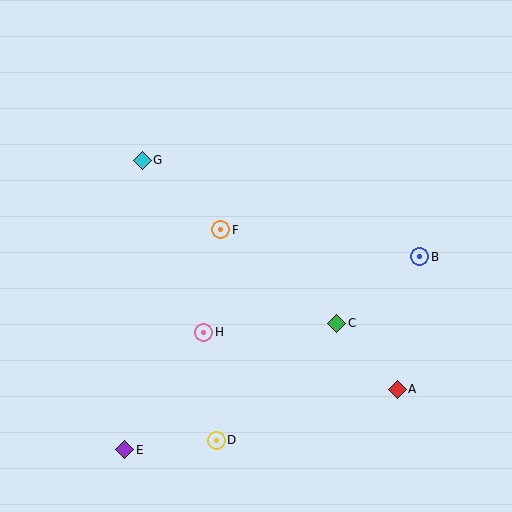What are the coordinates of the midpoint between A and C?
The midpoint between A and C is at (367, 356).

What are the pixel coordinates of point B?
Point B is at (420, 257).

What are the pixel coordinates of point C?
Point C is at (337, 323).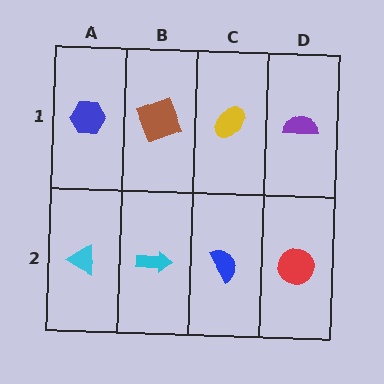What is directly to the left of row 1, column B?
A blue hexagon.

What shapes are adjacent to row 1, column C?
A blue semicircle (row 2, column C), a brown square (row 1, column B), a purple semicircle (row 1, column D).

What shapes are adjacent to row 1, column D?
A red circle (row 2, column D), a yellow ellipse (row 1, column C).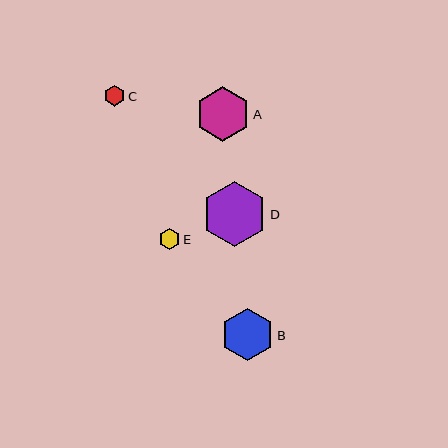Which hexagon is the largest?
Hexagon D is the largest with a size of approximately 65 pixels.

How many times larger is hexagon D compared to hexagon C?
Hexagon D is approximately 3.1 times the size of hexagon C.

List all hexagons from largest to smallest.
From largest to smallest: D, A, B, C, E.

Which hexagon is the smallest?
Hexagon E is the smallest with a size of approximately 21 pixels.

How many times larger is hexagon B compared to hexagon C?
Hexagon B is approximately 2.5 times the size of hexagon C.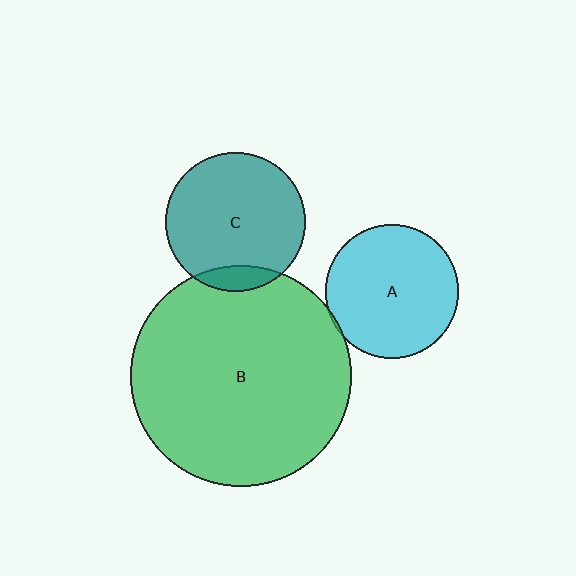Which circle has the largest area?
Circle B (green).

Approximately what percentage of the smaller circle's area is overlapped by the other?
Approximately 5%.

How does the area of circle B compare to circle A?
Approximately 2.7 times.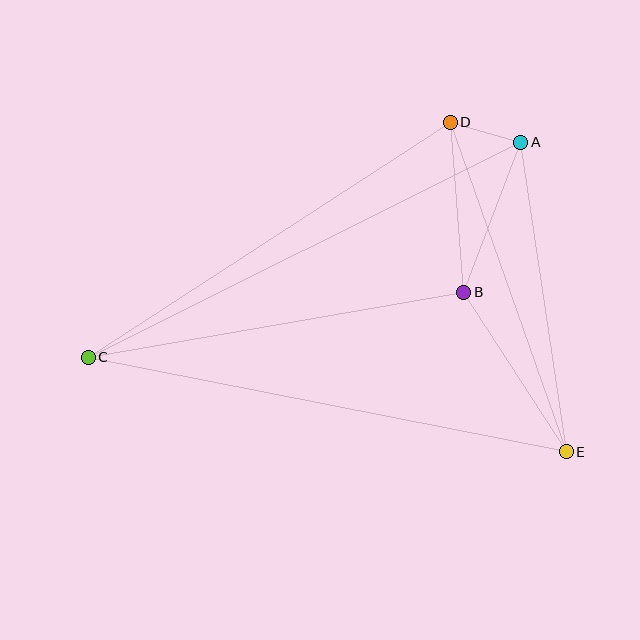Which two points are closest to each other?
Points A and D are closest to each other.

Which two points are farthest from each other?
Points C and E are farthest from each other.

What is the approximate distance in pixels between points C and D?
The distance between C and D is approximately 432 pixels.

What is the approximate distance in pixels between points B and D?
The distance between B and D is approximately 171 pixels.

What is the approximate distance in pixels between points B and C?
The distance between B and C is approximately 381 pixels.